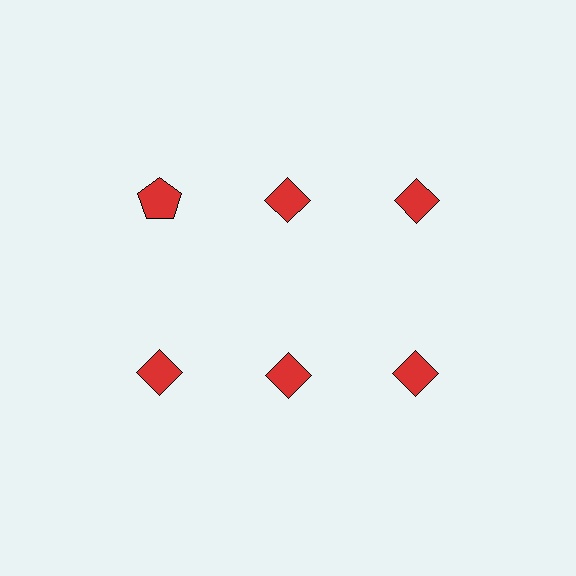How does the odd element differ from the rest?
It has a different shape: pentagon instead of diamond.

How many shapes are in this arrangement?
There are 6 shapes arranged in a grid pattern.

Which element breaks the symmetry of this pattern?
The red pentagon in the top row, leftmost column breaks the symmetry. All other shapes are red diamonds.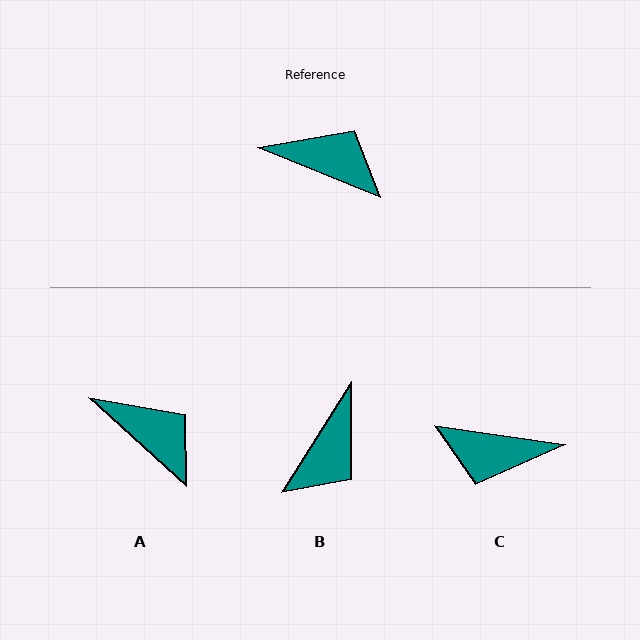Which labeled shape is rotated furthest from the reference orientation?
C, about 166 degrees away.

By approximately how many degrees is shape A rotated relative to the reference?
Approximately 20 degrees clockwise.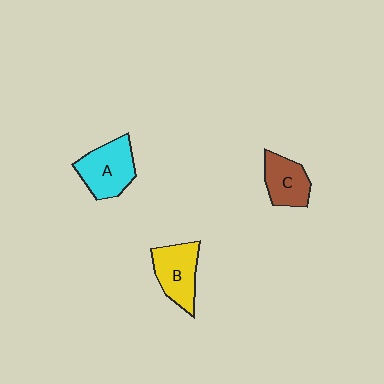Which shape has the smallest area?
Shape C (brown).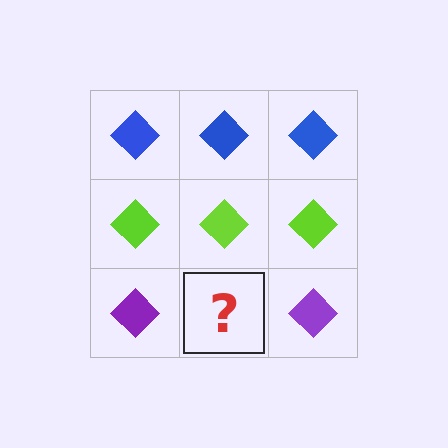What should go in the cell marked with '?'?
The missing cell should contain a purple diamond.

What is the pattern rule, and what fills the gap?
The rule is that each row has a consistent color. The gap should be filled with a purple diamond.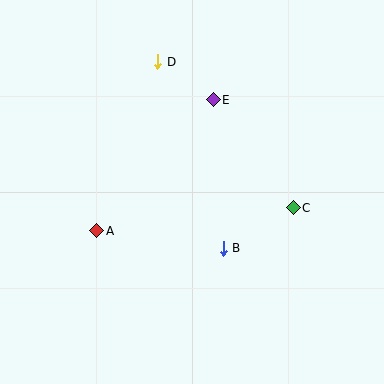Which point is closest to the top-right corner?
Point E is closest to the top-right corner.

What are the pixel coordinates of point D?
Point D is at (158, 62).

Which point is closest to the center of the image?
Point B at (223, 248) is closest to the center.